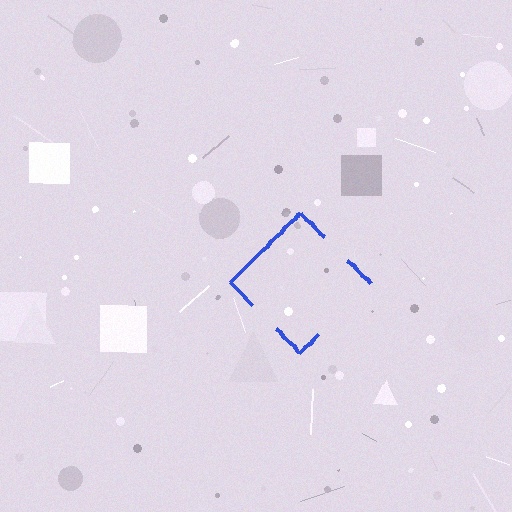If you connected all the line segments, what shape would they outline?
They would outline a diamond.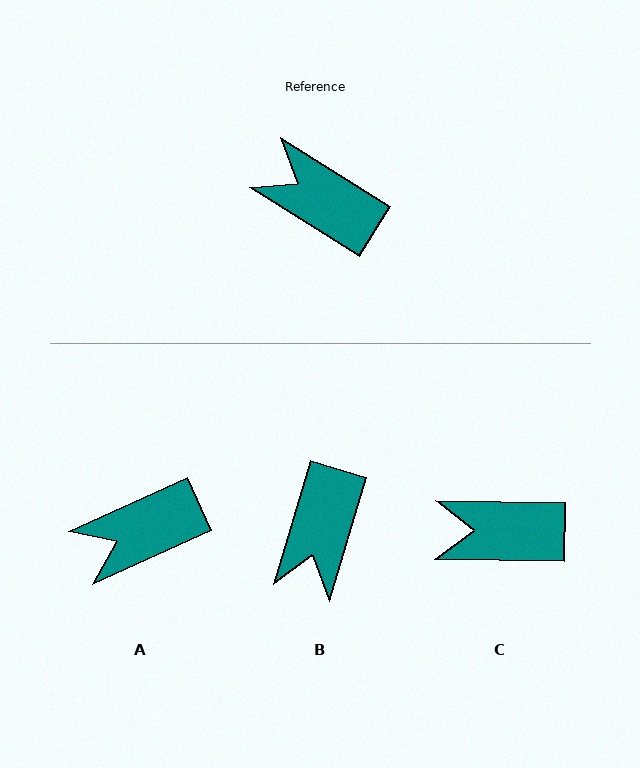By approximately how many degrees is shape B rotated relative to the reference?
Approximately 105 degrees counter-clockwise.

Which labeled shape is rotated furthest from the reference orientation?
B, about 105 degrees away.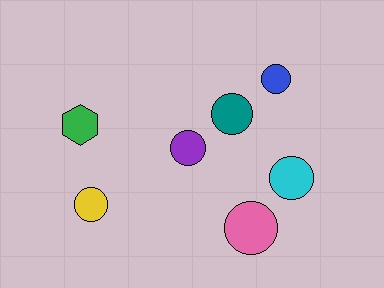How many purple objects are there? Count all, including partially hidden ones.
There is 1 purple object.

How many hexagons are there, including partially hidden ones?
There is 1 hexagon.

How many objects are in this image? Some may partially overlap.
There are 7 objects.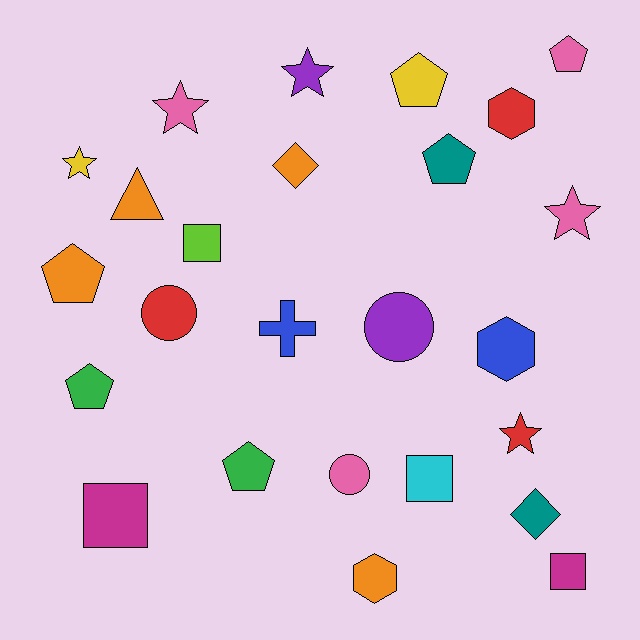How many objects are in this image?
There are 25 objects.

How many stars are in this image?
There are 5 stars.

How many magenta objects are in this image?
There are 2 magenta objects.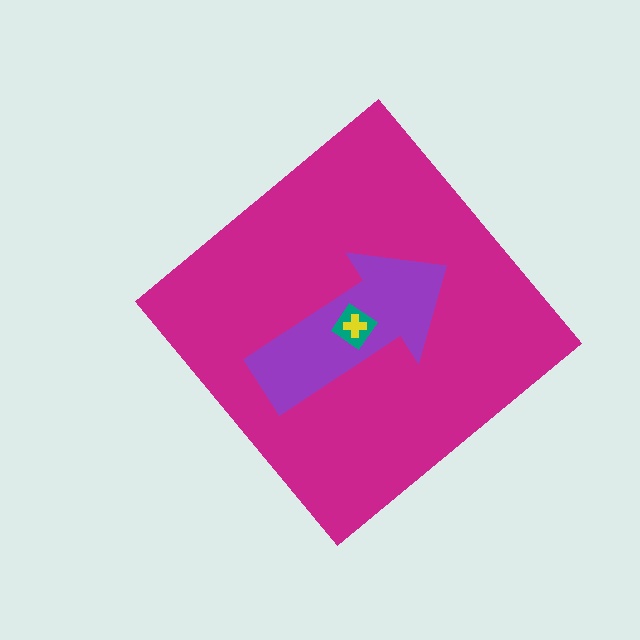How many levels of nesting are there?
4.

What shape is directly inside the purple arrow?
The teal diamond.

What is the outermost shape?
The magenta diamond.